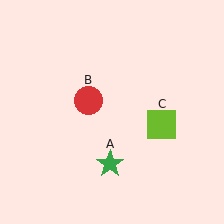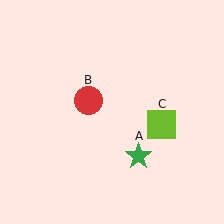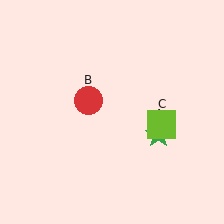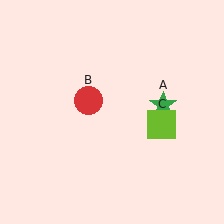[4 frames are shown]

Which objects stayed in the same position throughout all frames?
Red circle (object B) and lime square (object C) remained stationary.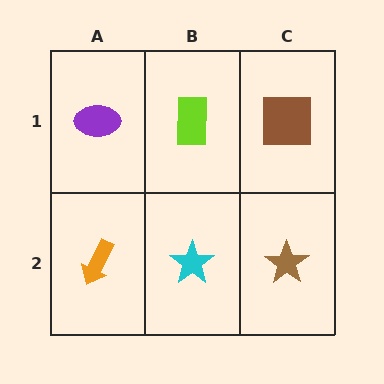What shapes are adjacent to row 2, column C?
A brown square (row 1, column C), a cyan star (row 2, column B).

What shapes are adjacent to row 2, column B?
A lime rectangle (row 1, column B), an orange arrow (row 2, column A), a brown star (row 2, column C).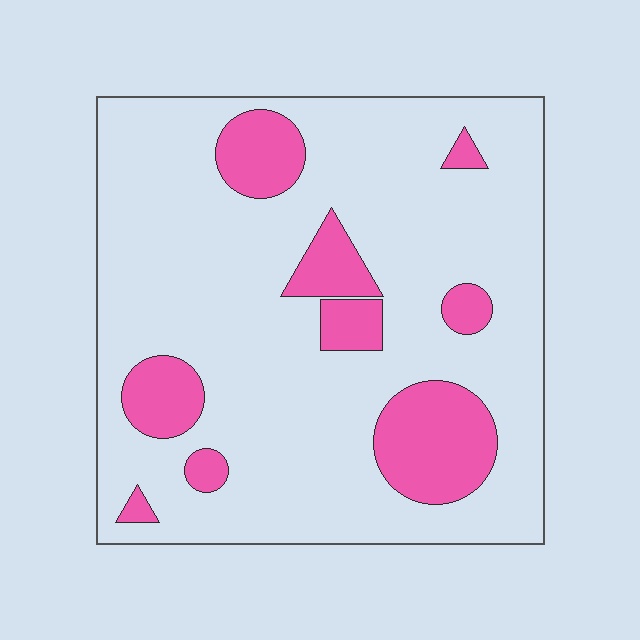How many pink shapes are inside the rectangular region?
9.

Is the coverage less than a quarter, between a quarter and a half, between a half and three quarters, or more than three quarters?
Less than a quarter.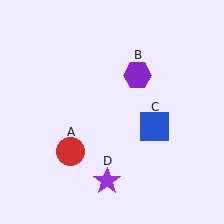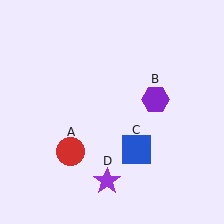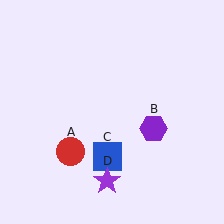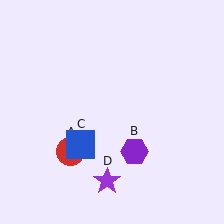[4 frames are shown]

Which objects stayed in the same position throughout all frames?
Red circle (object A) and purple star (object D) remained stationary.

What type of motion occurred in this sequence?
The purple hexagon (object B), blue square (object C) rotated clockwise around the center of the scene.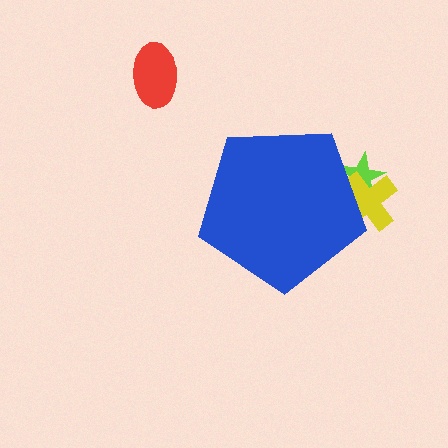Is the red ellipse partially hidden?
No, the red ellipse is fully visible.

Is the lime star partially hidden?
Yes, the lime star is partially hidden behind the blue pentagon.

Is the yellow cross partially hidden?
Yes, the yellow cross is partially hidden behind the blue pentagon.